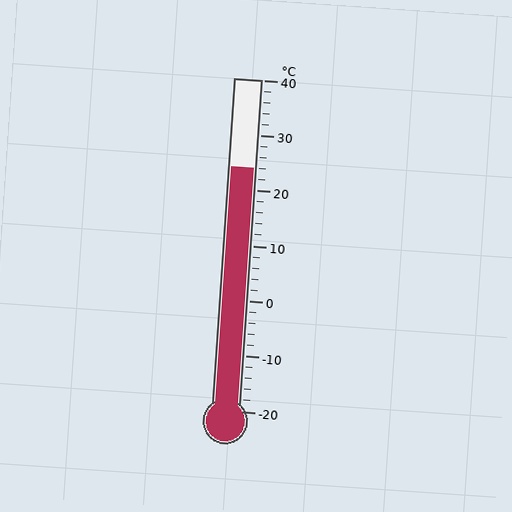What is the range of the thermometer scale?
The thermometer scale ranges from -20°C to 40°C.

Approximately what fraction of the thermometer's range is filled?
The thermometer is filled to approximately 75% of its range.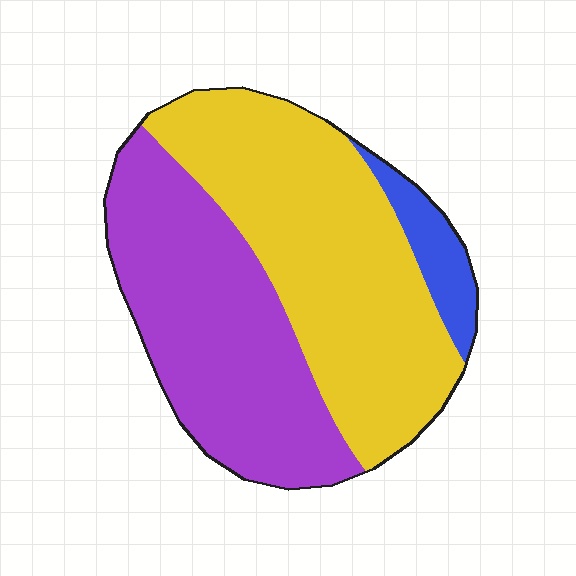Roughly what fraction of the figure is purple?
Purple covers 42% of the figure.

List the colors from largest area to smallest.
From largest to smallest: yellow, purple, blue.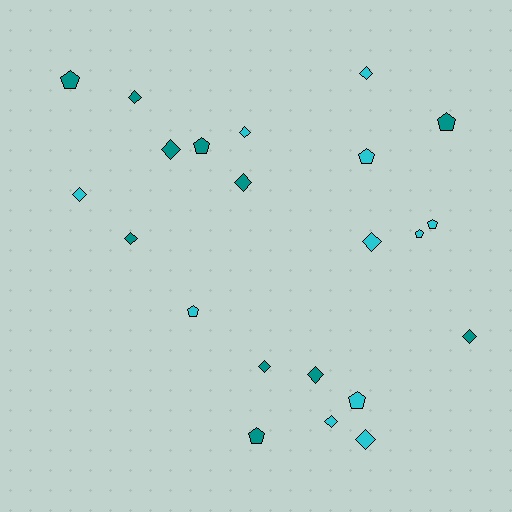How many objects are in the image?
There are 22 objects.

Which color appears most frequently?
Cyan, with 11 objects.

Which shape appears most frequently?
Diamond, with 13 objects.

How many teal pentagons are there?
There are 4 teal pentagons.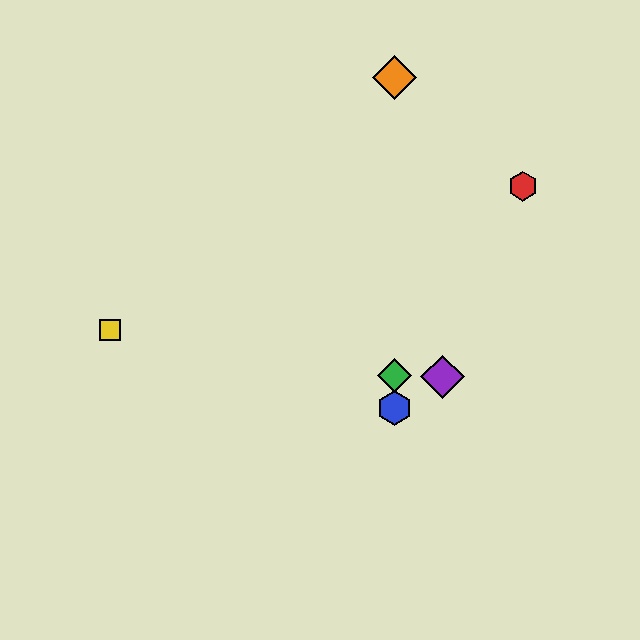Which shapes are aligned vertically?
The blue hexagon, the green diamond, the orange diamond are aligned vertically.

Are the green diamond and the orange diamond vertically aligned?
Yes, both are at x≈395.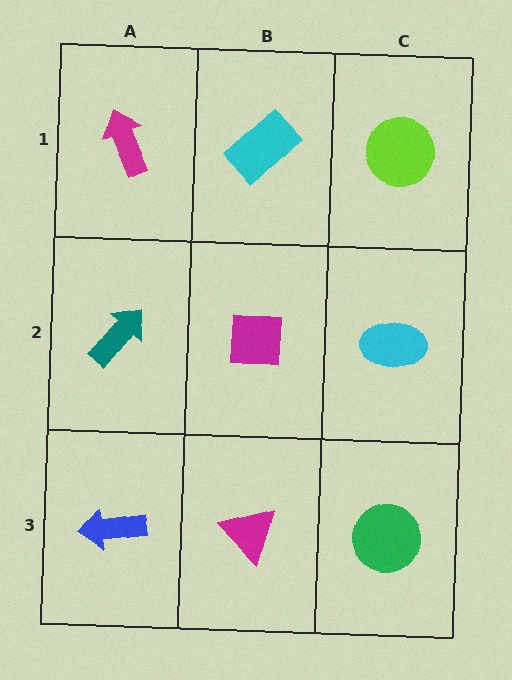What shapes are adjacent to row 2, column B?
A cyan rectangle (row 1, column B), a magenta triangle (row 3, column B), a teal arrow (row 2, column A), a cyan ellipse (row 2, column C).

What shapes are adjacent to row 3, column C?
A cyan ellipse (row 2, column C), a magenta triangle (row 3, column B).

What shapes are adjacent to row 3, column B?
A magenta square (row 2, column B), a blue arrow (row 3, column A), a green circle (row 3, column C).